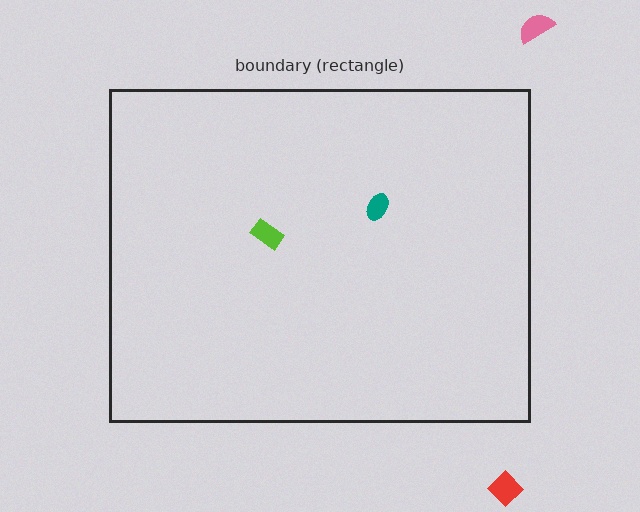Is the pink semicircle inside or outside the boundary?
Outside.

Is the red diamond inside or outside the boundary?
Outside.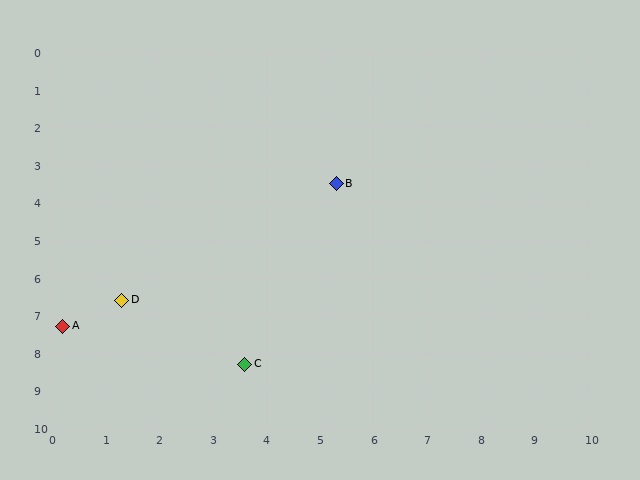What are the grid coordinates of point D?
Point D is at approximately (1.3, 6.6).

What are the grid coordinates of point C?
Point C is at approximately (3.6, 8.3).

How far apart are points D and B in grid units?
Points D and B are about 5.1 grid units apart.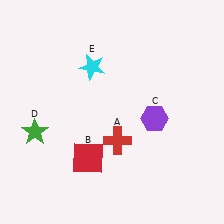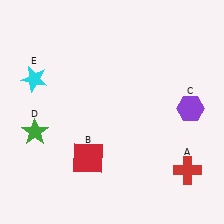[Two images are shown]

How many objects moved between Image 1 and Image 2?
3 objects moved between the two images.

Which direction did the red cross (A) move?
The red cross (A) moved right.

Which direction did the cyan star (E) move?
The cyan star (E) moved left.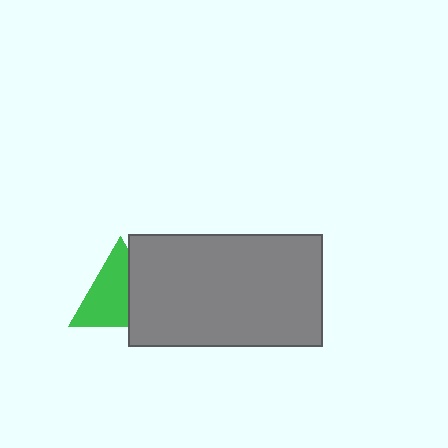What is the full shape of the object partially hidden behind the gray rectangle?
The partially hidden object is a green triangle.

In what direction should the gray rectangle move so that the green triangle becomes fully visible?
The gray rectangle should move right. That is the shortest direction to clear the overlap and leave the green triangle fully visible.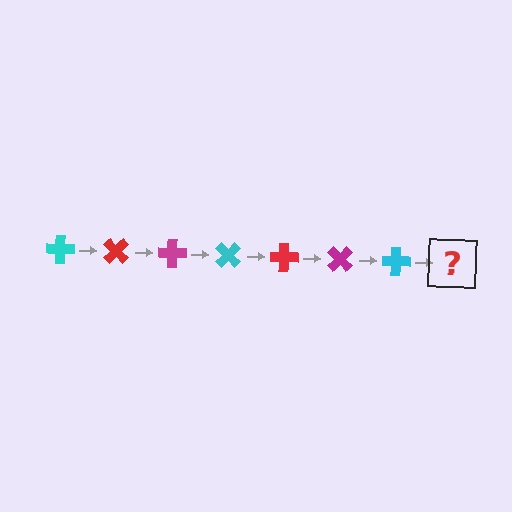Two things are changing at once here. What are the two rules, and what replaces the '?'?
The two rules are that it rotates 45 degrees each step and the color cycles through cyan, red, and magenta. The '?' should be a red cross, rotated 315 degrees from the start.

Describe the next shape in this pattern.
It should be a red cross, rotated 315 degrees from the start.